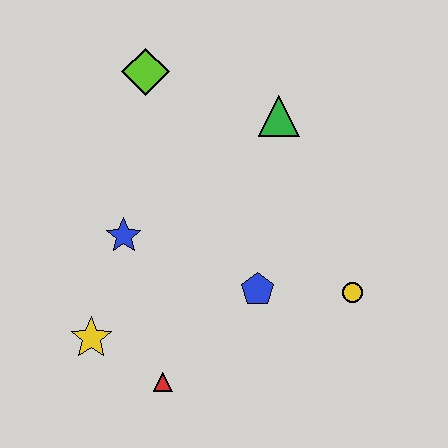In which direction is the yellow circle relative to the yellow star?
The yellow circle is to the right of the yellow star.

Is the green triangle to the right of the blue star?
Yes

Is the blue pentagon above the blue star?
No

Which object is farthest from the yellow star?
The green triangle is farthest from the yellow star.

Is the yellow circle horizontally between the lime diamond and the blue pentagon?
No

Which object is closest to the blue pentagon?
The yellow circle is closest to the blue pentagon.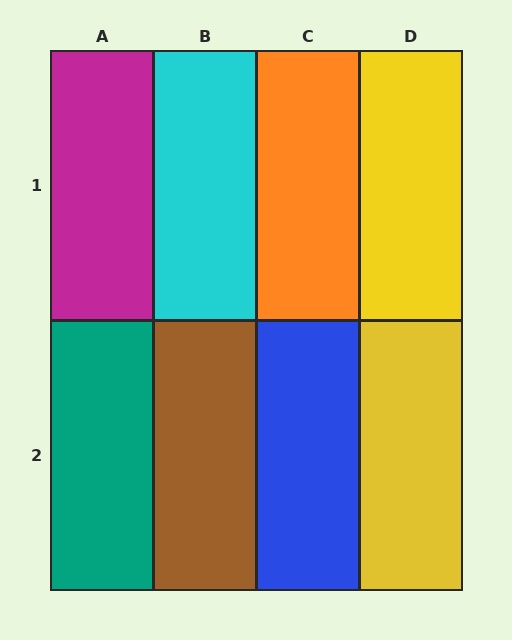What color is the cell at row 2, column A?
Teal.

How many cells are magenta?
1 cell is magenta.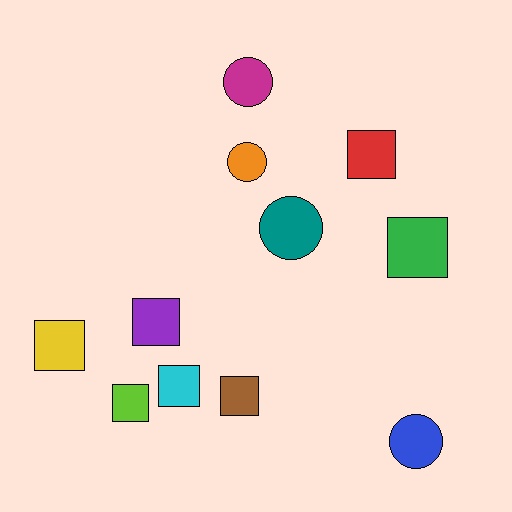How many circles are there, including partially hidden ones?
There are 4 circles.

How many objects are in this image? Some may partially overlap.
There are 11 objects.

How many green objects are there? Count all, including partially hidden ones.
There is 1 green object.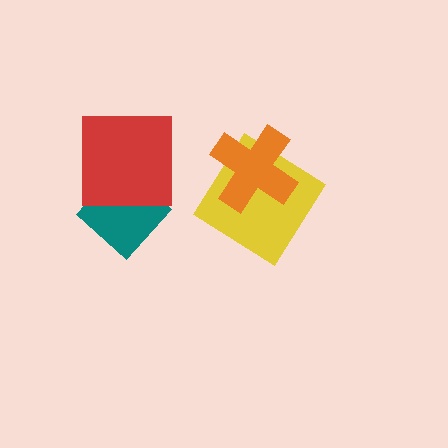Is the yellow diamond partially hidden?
Yes, it is partially covered by another shape.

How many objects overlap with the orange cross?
1 object overlaps with the orange cross.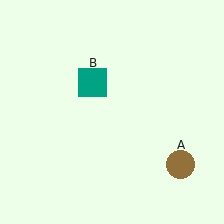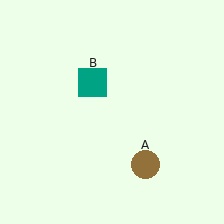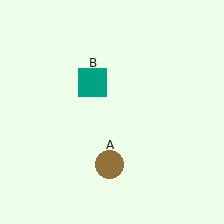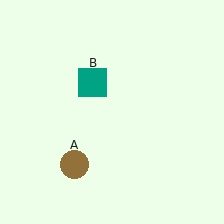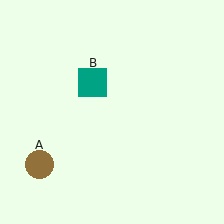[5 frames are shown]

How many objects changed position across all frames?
1 object changed position: brown circle (object A).